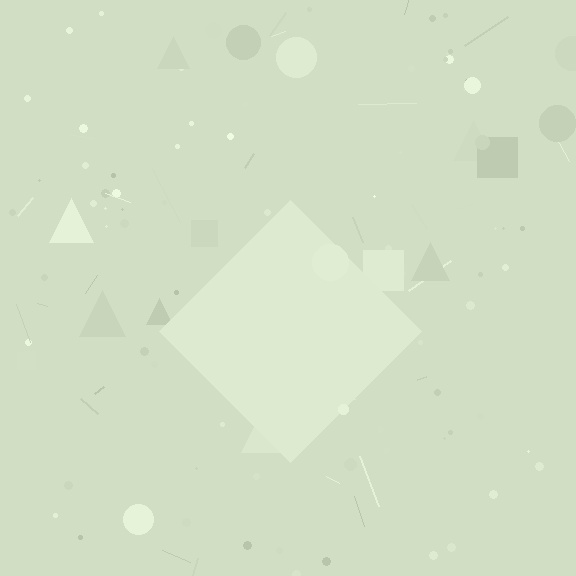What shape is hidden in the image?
A diamond is hidden in the image.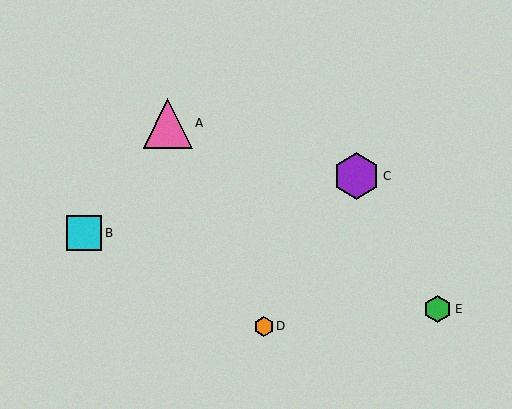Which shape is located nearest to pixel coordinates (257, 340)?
The orange hexagon (labeled D) at (264, 326) is nearest to that location.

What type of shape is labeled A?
Shape A is a pink triangle.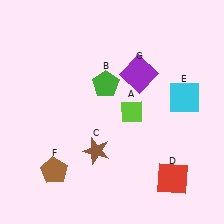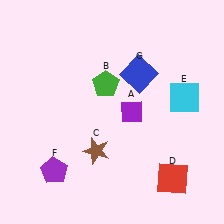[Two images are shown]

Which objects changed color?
A changed from lime to purple. F changed from brown to purple. G changed from purple to blue.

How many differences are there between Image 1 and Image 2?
There are 3 differences between the two images.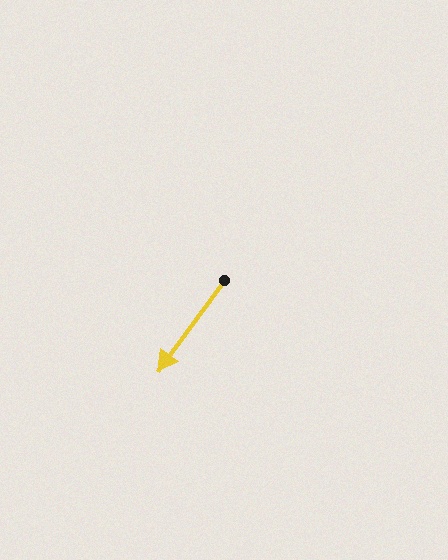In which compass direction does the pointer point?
Southwest.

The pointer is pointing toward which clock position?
Roughly 7 o'clock.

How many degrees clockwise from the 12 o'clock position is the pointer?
Approximately 216 degrees.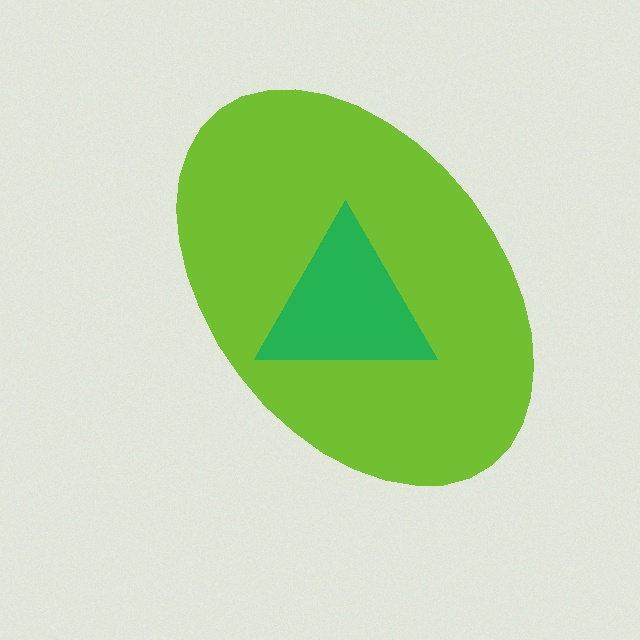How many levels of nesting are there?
2.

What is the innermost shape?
The green triangle.